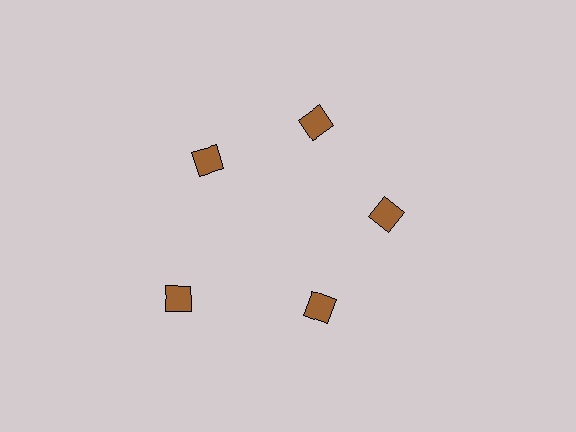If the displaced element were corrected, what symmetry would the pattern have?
It would have 5-fold rotational symmetry — the pattern would map onto itself every 72 degrees.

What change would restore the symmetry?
The symmetry would be restored by moving it inward, back onto the ring so that all 5 diamonds sit at equal angles and equal distance from the center.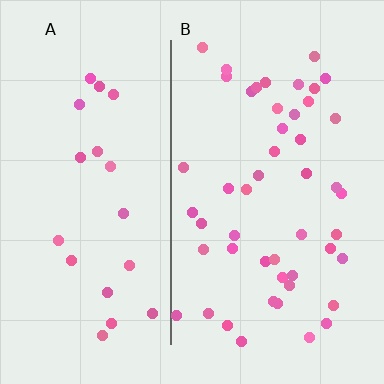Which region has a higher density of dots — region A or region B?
B (the right).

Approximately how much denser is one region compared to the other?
Approximately 2.3× — region B over region A.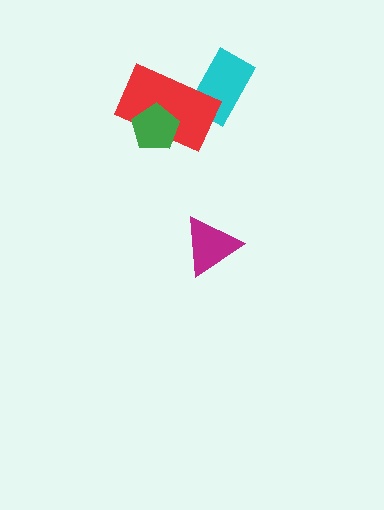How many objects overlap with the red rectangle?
2 objects overlap with the red rectangle.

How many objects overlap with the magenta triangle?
0 objects overlap with the magenta triangle.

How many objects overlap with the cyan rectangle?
1 object overlaps with the cyan rectangle.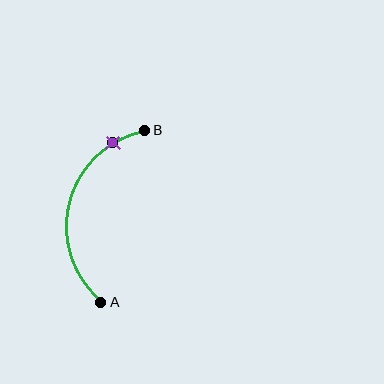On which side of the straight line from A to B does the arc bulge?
The arc bulges to the left of the straight line connecting A and B.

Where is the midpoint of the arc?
The arc midpoint is the point on the curve farthest from the straight line joining A and B. It sits to the left of that line.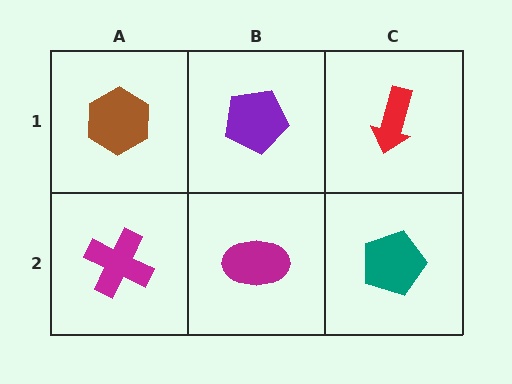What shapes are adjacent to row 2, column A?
A brown hexagon (row 1, column A), a magenta ellipse (row 2, column B).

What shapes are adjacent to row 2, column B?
A purple pentagon (row 1, column B), a magenta cross (row 2, column A), a teal pentagon (row 2, column C).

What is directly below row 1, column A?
A magenta cross.